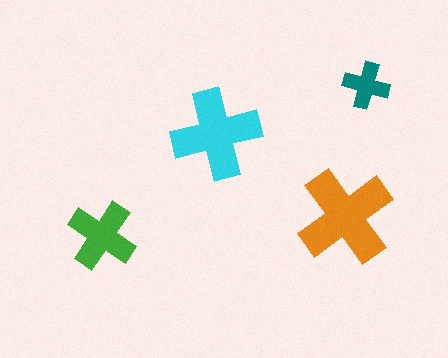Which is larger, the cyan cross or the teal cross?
The cyan one.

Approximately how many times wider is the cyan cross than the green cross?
About 1.5 times wider.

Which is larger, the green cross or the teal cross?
The green one.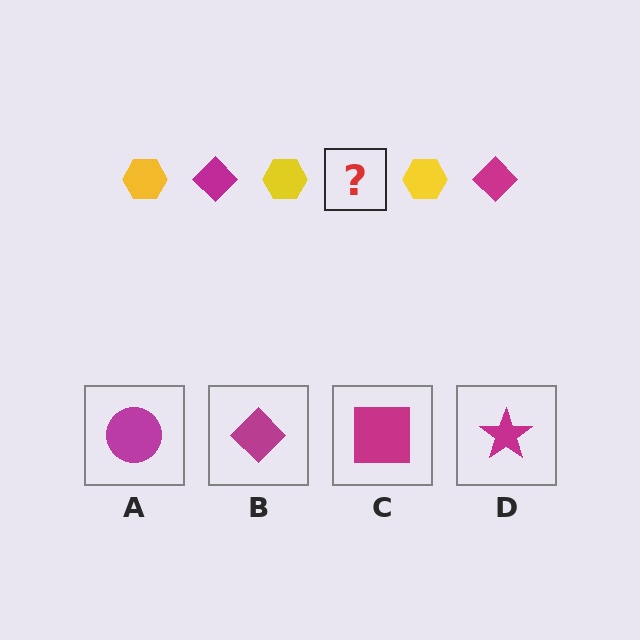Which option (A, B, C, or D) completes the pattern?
B.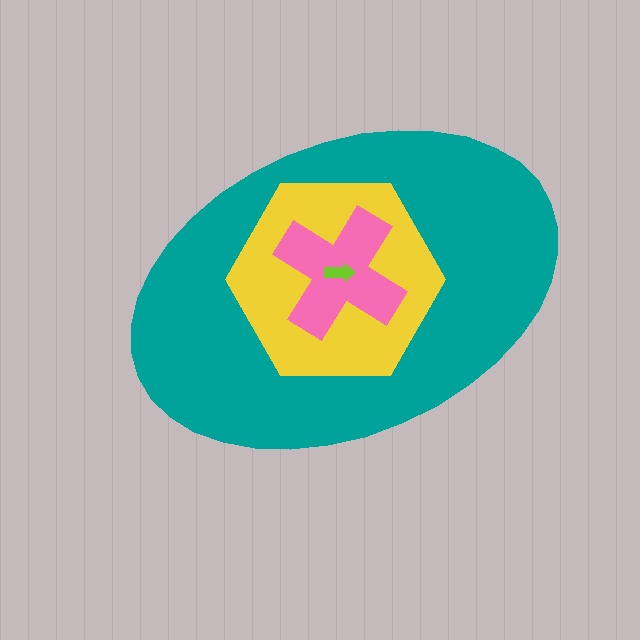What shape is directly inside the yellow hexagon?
The pink cross.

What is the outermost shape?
The teal ellipse.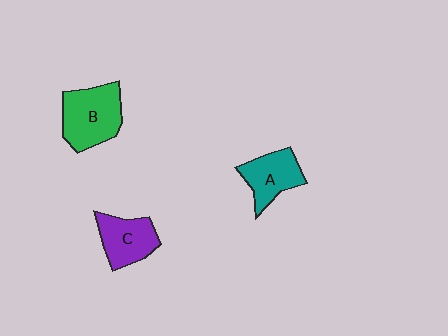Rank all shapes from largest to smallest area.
From largest to smallest: B (green), C (purple), A (teal).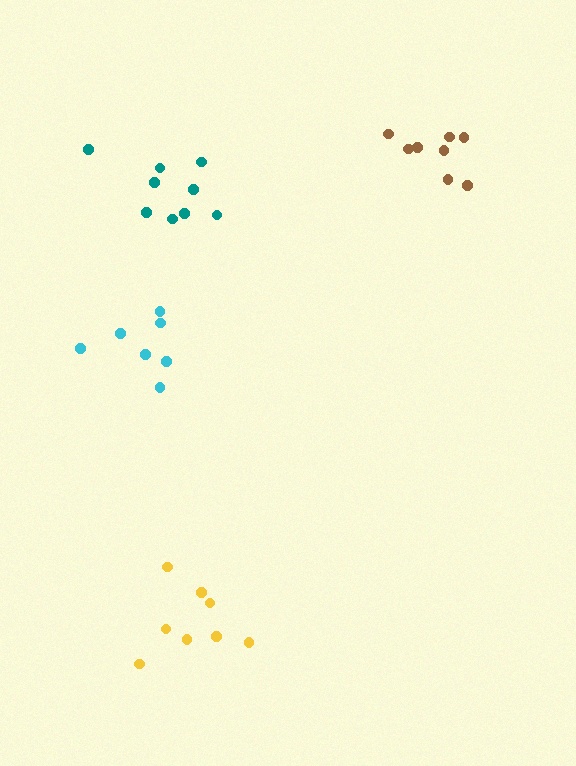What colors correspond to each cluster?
The clusters are colored: yellow, brown, cyan, teal.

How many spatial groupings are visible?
There are 4 spatial groupings.